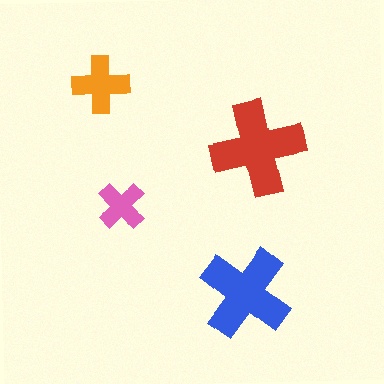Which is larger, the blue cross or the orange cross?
The blue one.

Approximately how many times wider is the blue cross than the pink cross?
About 2 times wider.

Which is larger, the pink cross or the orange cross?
The orange one.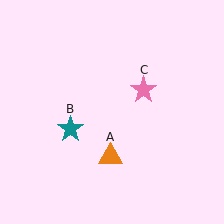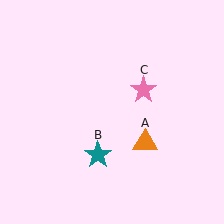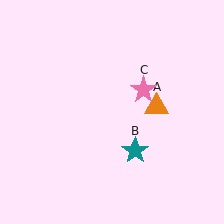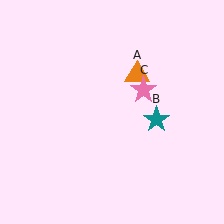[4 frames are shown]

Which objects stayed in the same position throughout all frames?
Pink star (object C) remained stationary.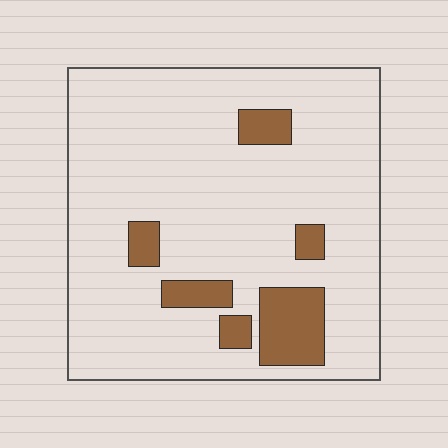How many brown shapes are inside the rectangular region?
6.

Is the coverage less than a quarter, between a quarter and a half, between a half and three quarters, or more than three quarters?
Less than a quarter.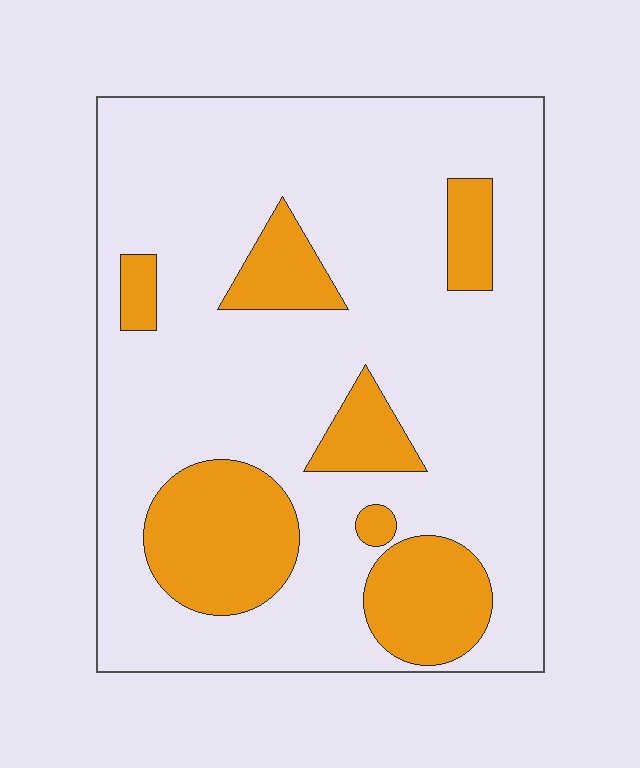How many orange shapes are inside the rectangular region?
7.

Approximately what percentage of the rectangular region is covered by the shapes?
Approximately 20%.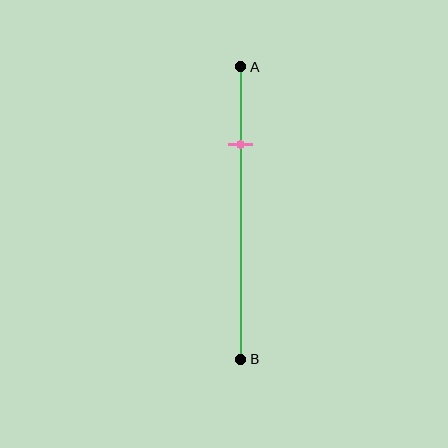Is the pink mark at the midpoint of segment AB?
No, the mark is at about 25% from A, not at the 50% midpoint.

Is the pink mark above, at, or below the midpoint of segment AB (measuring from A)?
The pink mark is above the midpoint of segment AB.